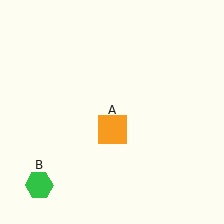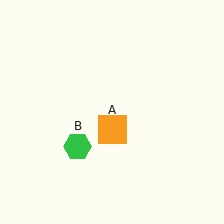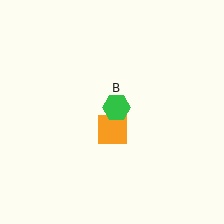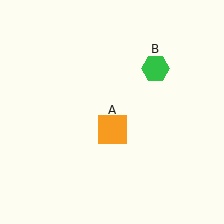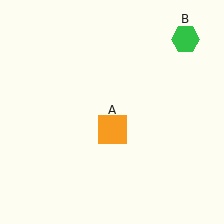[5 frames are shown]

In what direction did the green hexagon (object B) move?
The green hexagon (object B) moved up and to the right.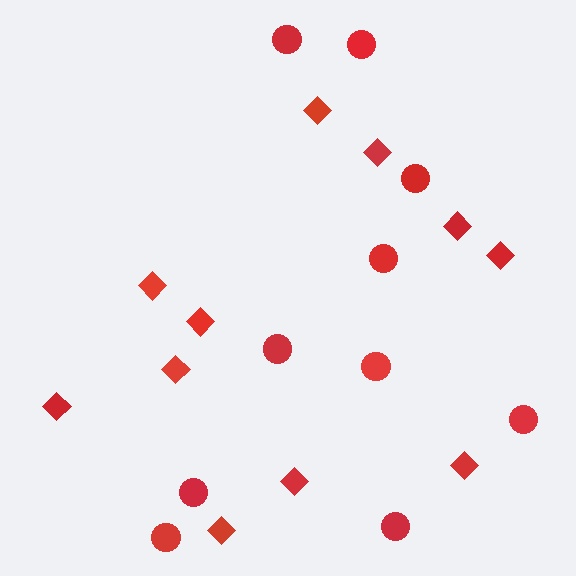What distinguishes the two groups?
There are 2 groups: one group of circles (10) and one group of diamonds (11).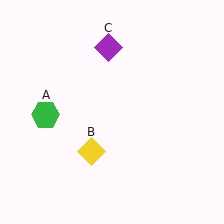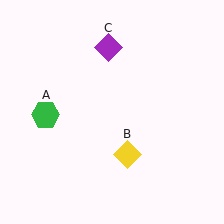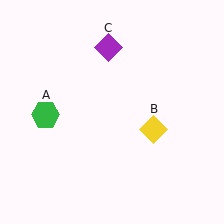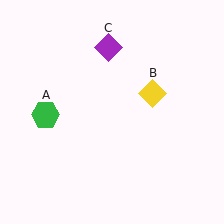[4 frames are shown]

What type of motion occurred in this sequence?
The yellow diamond (object B) rotated counterclockwise around the center of the scene.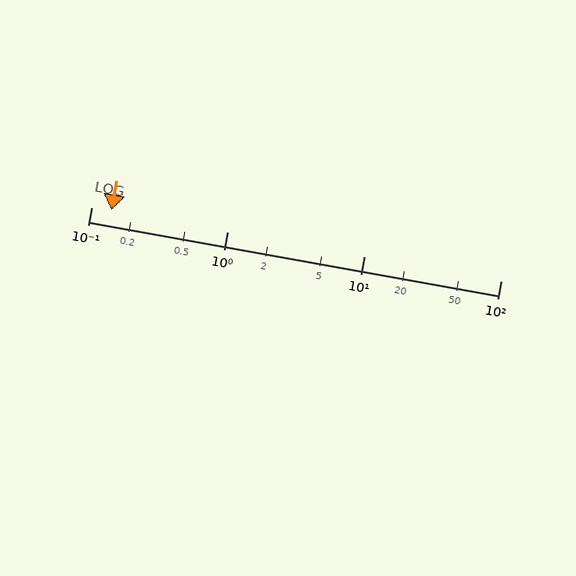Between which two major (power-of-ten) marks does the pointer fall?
The pointer is between 0.1 and 1.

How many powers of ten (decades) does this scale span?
The scale spans 3 decades, from 0.1 to 100.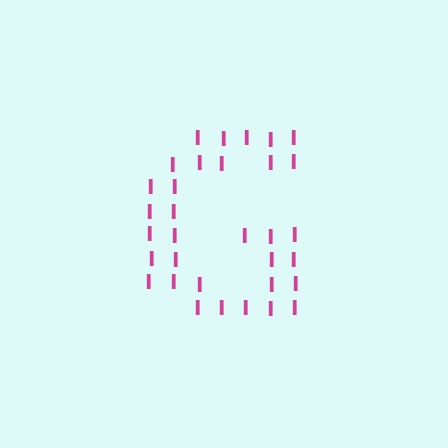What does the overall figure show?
The overall figure shows the letter G.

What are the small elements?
The small elements are letter I's.